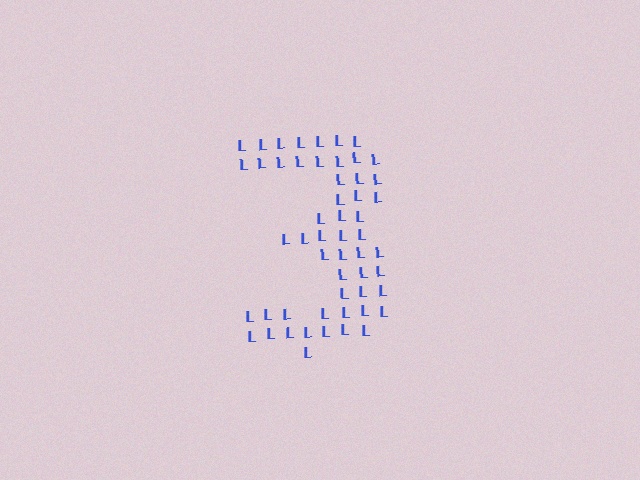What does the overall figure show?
The overall figure shows the digit 3.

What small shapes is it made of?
It is made of small letter L's.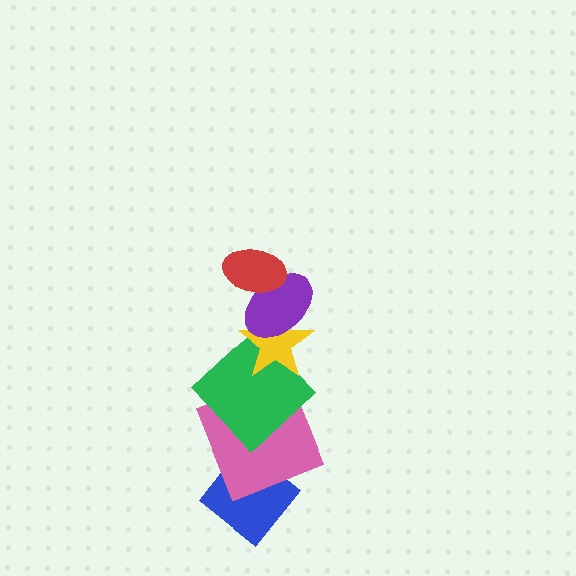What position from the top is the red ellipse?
The red ellipse is 1st from the top.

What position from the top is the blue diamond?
The blue diamond is 6th from the top.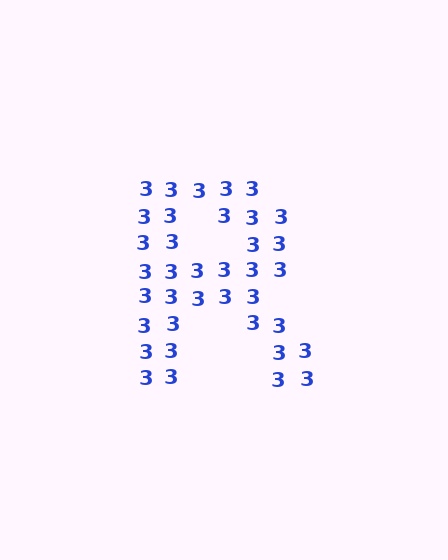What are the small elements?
The small elements are digit 3's.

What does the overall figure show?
The overall figure shows the letter R.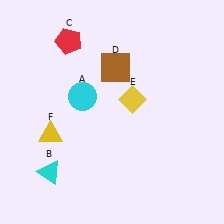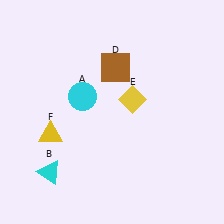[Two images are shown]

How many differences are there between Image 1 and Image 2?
There is 1 difference between the two images.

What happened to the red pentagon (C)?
The red pentagon (C) was removed in Image 2. It was in the top-left area of Image 1.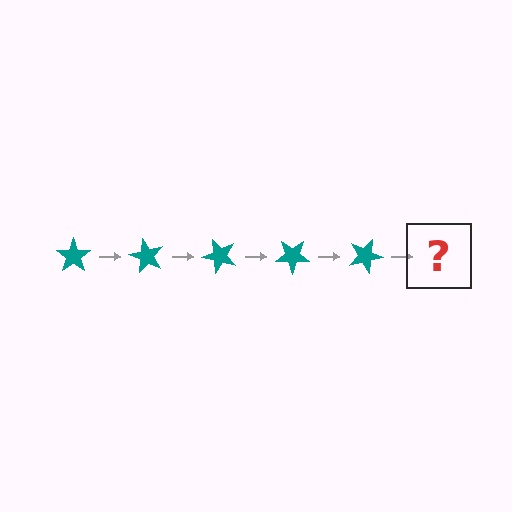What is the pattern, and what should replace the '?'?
The pattern is that the star rotates 60 degrees each step. The '?' should be a teal star rotated 300 degrees.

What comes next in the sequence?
The next element should be a teal star rotated 300 degrees.